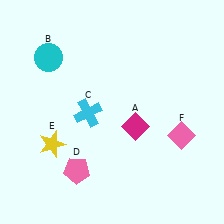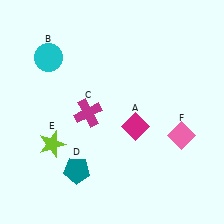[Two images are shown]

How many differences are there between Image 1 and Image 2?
There are 3 differences between the two images.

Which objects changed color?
C changed from cyan to magenta. D changed from pink to teal. E changed from yellow to lime.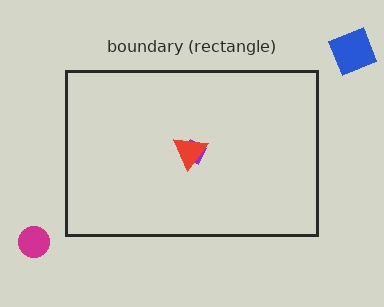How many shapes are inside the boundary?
2 inside, 2 outside.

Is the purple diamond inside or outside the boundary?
Inside.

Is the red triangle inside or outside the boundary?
Inside.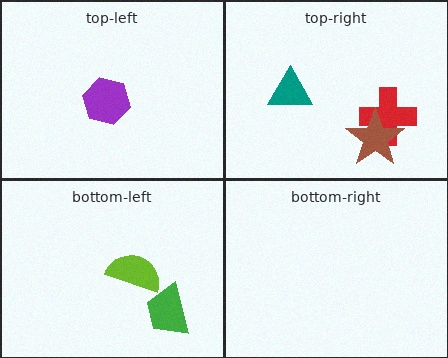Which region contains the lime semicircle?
The bottom-left region.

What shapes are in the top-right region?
The red cross, the brown star, the teal triangle.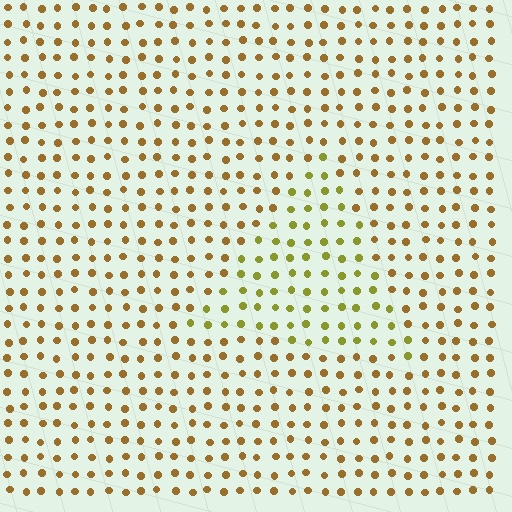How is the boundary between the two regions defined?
The boundary is defined purely by a slight shift in hue (about 32 degrees). Spacing, size, and orientation are identical on both sides.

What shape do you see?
I see a triangle.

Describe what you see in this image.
The image is filled with small brown elements in a uniform arrangement. A triangle-shaped region is visible where the elements are tinted to a slightly different hue, forming a subtle color boundary.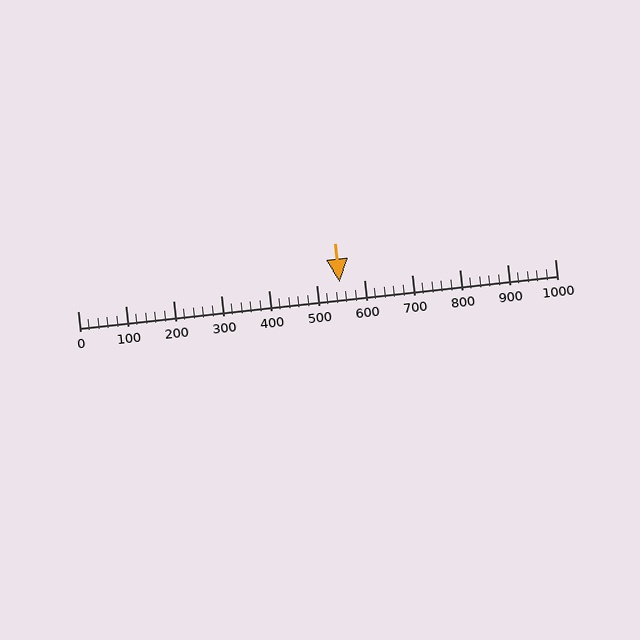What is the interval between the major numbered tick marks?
The major tick marks are spaced 100 units apart.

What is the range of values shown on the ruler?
The ruler shows values from 0 to 1000.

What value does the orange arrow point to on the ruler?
The orange arrow points to approximately 550.